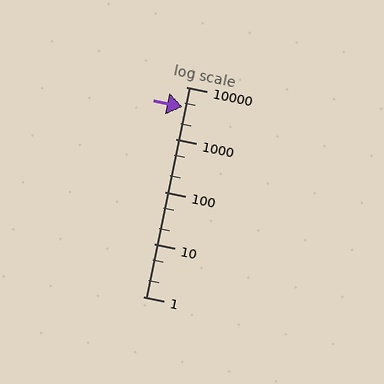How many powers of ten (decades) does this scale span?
The scale spans 4 decades, from 1 to 10000.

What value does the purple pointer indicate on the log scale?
The pointer indicates approximately 4200.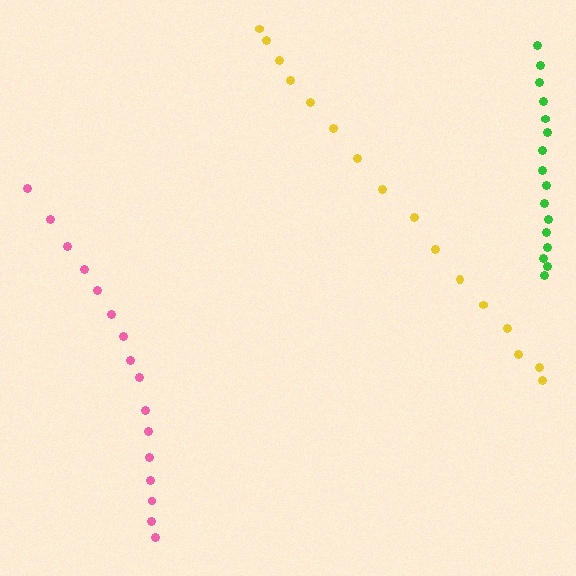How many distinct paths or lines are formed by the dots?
There are 3 distinct paths.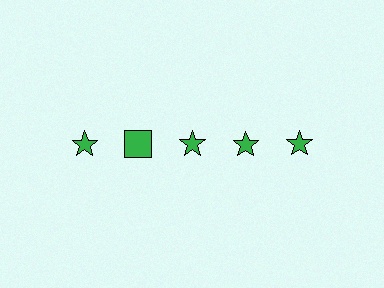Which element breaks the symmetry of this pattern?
The green square in the top row, second from left column breaks the symmetry. All other shapes are green stars.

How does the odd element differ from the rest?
It has a different shape: square instead of star.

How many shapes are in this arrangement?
There are 5 shapes arranged in a grid pattern.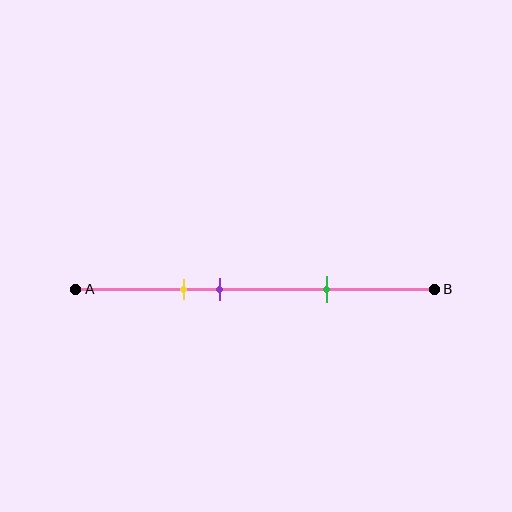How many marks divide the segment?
There are 3 marks dividing the segment.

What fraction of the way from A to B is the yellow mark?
The yellow mark is approximately 30% (0.3) of the way from A to B.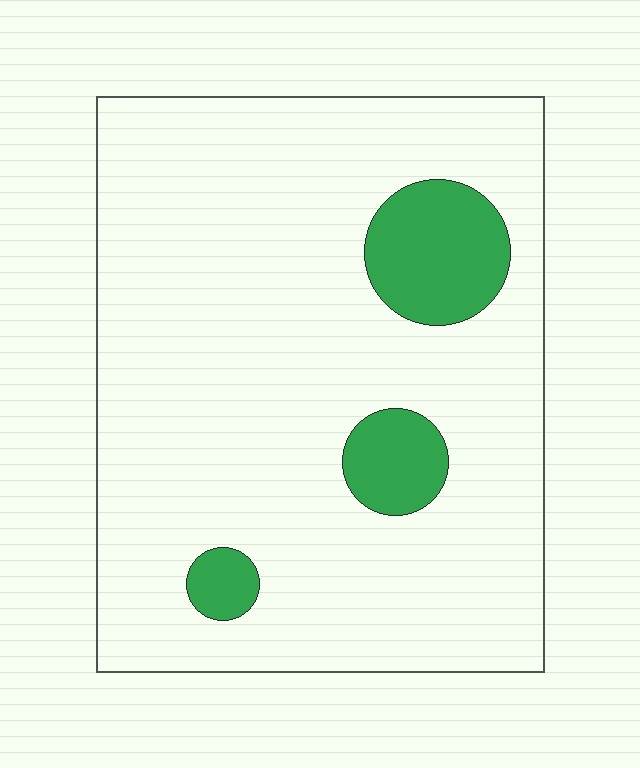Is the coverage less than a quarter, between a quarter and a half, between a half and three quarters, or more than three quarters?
Less than a quarter.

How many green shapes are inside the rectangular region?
3.